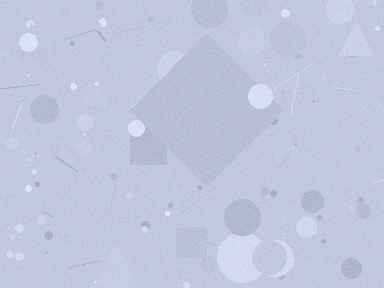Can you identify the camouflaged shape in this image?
The camouflaged shape is a diamond.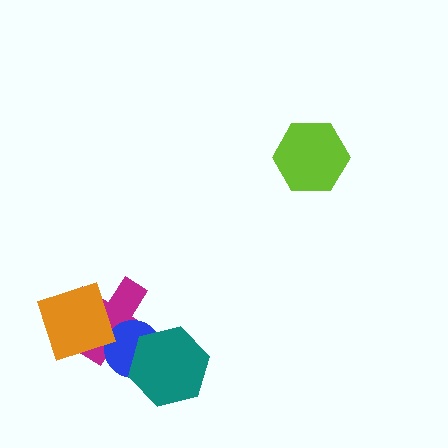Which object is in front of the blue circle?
The teal hexagon is in front of the blue circle.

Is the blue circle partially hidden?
Yes, it is partially covered by another shape.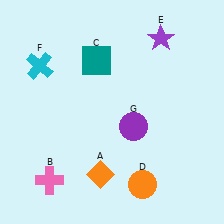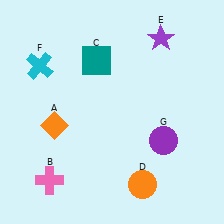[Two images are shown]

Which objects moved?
The objects that moved are: the orange diamond (A), the purple circle (G).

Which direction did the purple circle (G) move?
The purple circle (G) moved right.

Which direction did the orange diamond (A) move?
The orange diamond (A) moved up.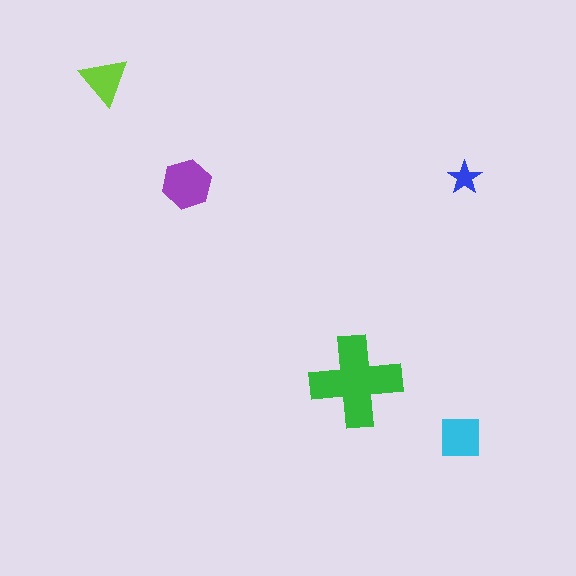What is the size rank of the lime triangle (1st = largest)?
4th.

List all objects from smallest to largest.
The blue star, the lime triangle, the cyan square, the purple hexagon, the green cross.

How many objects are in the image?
There are 5 objects in the image.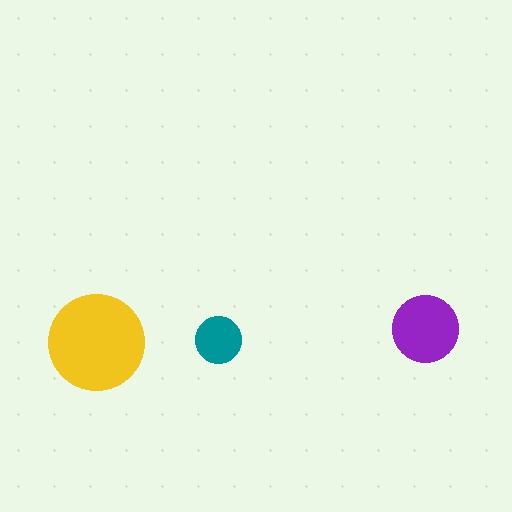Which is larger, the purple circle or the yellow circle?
The yellow one.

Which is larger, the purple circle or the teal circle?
The purple one.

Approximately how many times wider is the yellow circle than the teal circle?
About 2 times wider.